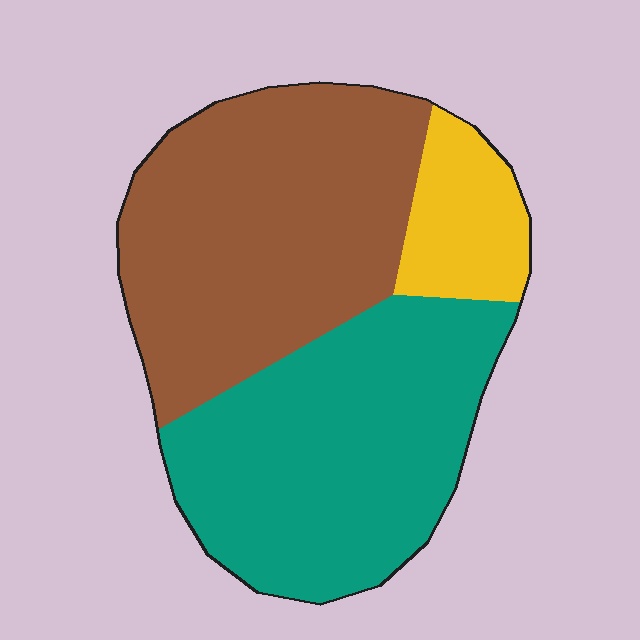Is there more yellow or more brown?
Brown.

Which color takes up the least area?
Yellow, at roughly 10%.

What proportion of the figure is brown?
Brown covers 45% of the figure.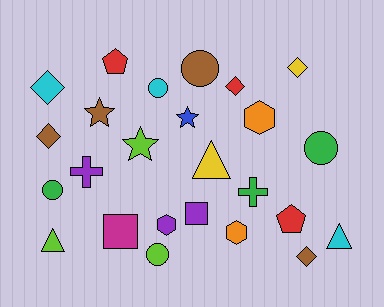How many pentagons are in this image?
There are 2 pentagons.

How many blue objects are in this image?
There is 1 blue object.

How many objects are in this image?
There are 25 objects.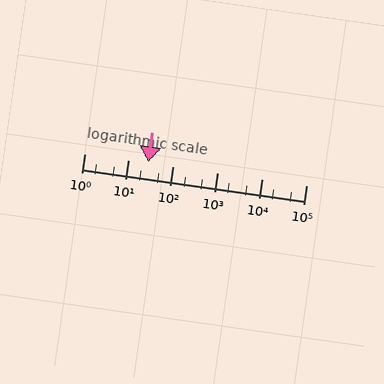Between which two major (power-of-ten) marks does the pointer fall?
The pointer is between 10 and 100.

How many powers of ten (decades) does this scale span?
The scale spans 5 decades, from 1 to 100000.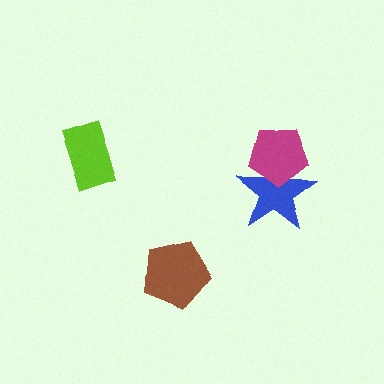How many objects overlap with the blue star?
1 object overlaps with the blue star.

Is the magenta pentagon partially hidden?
No, no other shape covers it.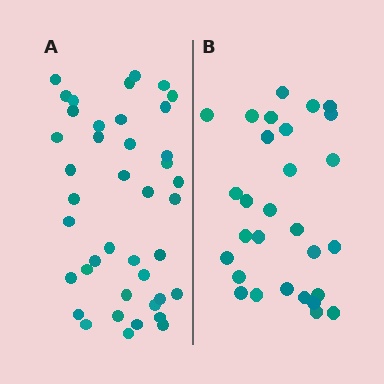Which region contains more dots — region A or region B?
Region A (the left region) has more dots.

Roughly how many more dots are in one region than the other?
Region A has roughly 12 or so more dots than region B.